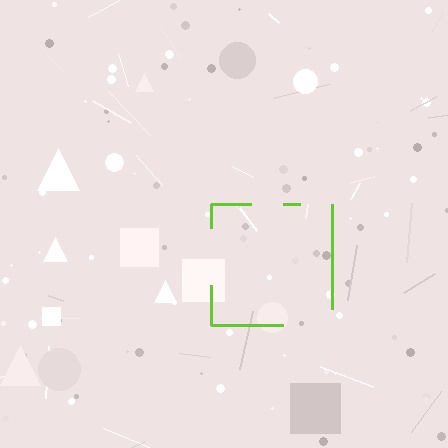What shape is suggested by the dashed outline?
The dashed outline suggests a square.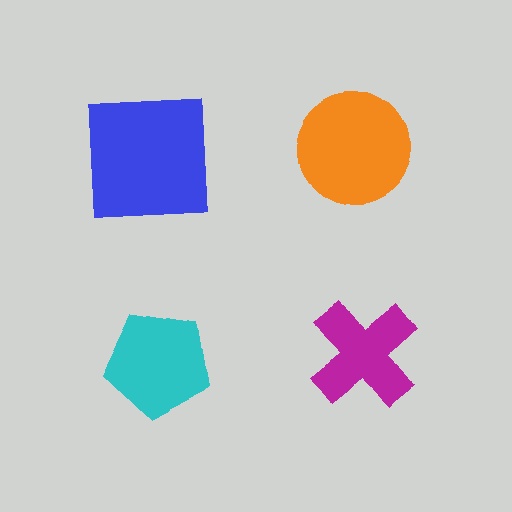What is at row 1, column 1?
A blue square.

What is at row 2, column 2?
A magenta cross.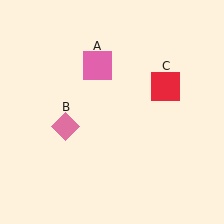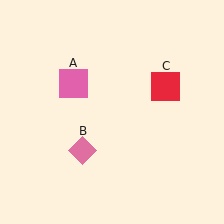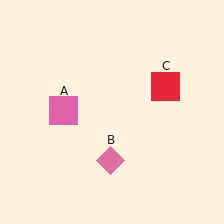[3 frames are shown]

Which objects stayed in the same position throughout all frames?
Red square (object C) remained stationary.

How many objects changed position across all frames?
2 objects changed position: pink square (object A), pink diamond (object B).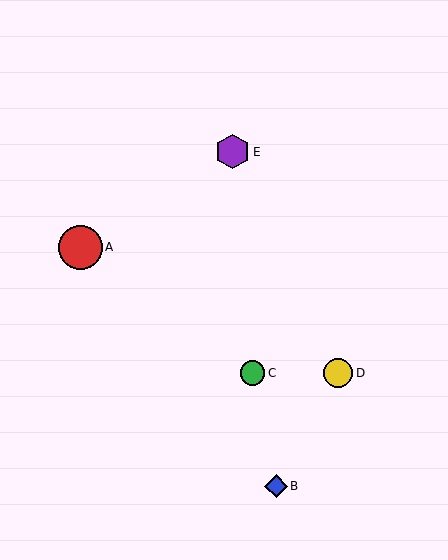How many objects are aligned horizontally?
2 objects (C, D) are aligned horizontally.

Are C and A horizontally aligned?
No, C is at y≈373 and A is at y≈247.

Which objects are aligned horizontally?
Objects C, D are aligned horizontally.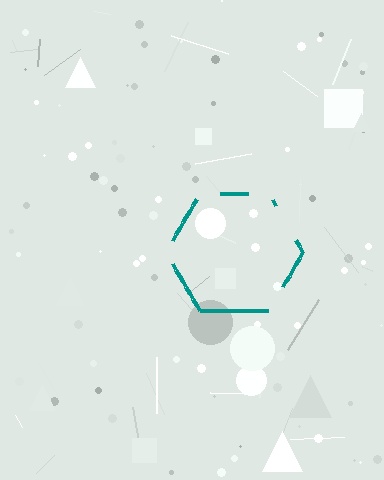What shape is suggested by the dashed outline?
The dashed outline suggests a hexagon.